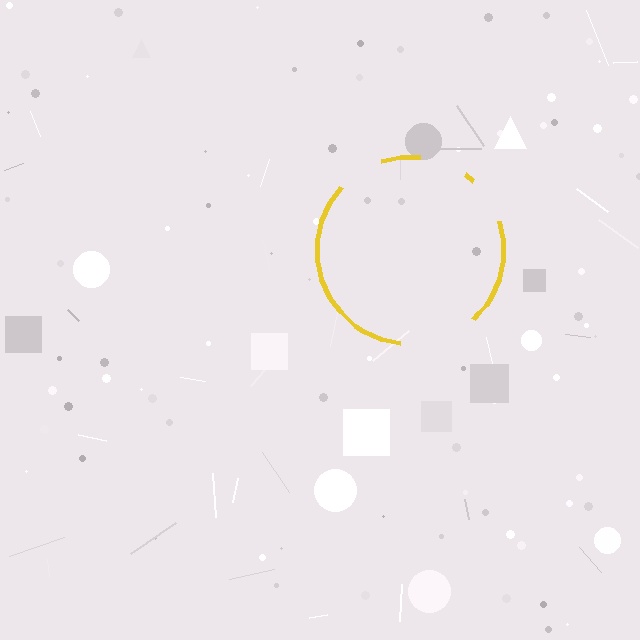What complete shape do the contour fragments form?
The contour fragments form a circle.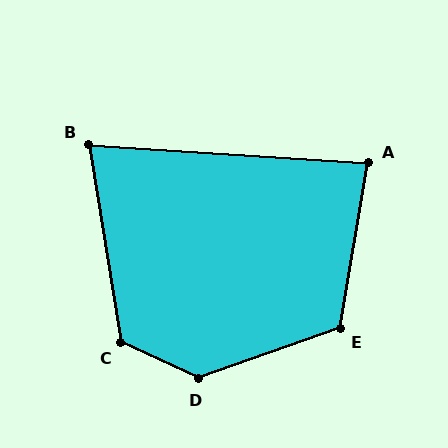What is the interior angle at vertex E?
Approximately 119 degrees (obtuse).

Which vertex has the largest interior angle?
D, at approximately 135 degrees.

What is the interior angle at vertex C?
Approximately 124 degrees (obtuse).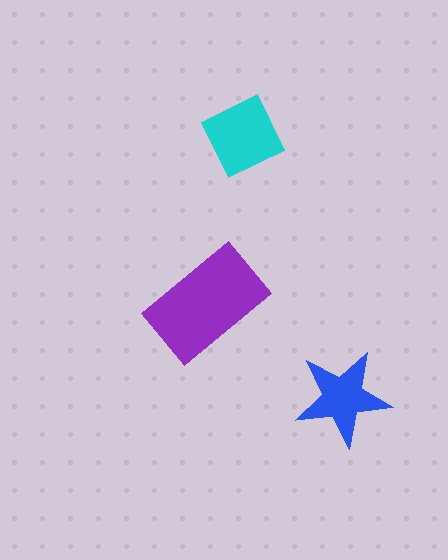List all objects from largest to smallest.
The purple rectangle, the cyan diamond, the blue star.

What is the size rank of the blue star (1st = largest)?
3rd.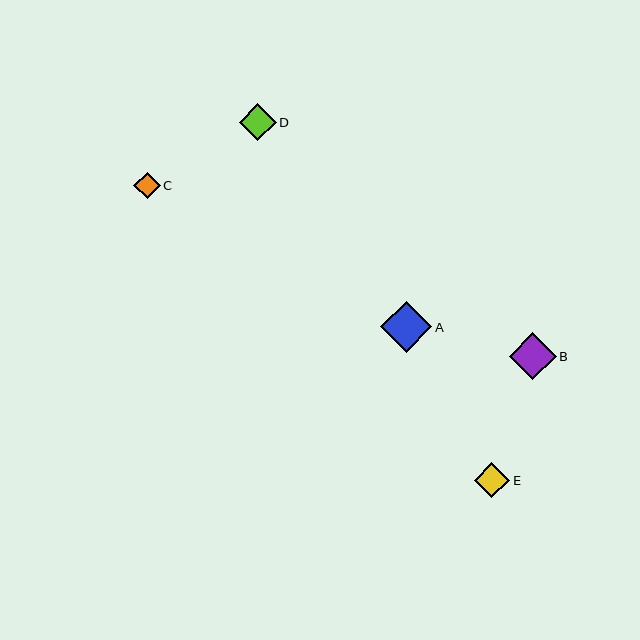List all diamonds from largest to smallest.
From largest to smallest: A, B, D, E, C.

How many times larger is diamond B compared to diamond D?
Diamond B is approximately 1.3 times the size of diamond D.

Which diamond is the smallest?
Diamond C is the smallest with a size of approximately 27 pixels.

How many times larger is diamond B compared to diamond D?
Diamond B is approximately 1.3 times the size of diamond D.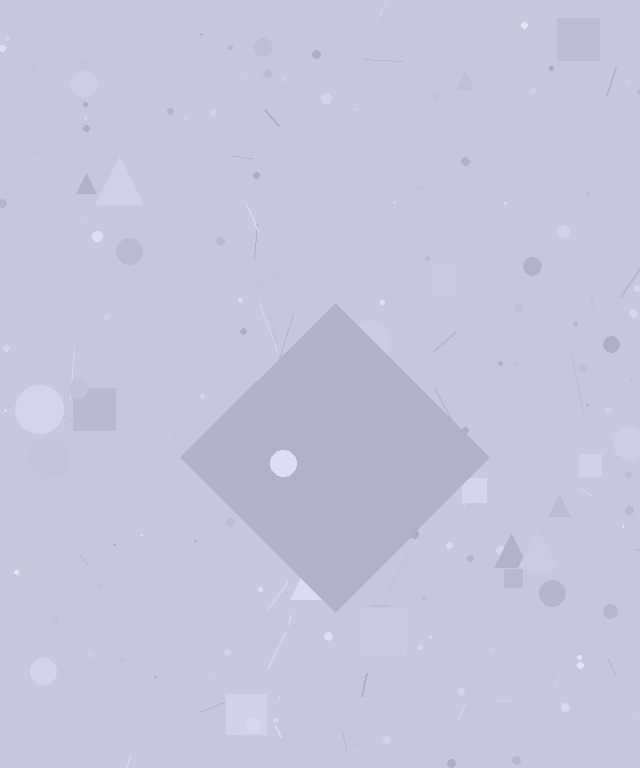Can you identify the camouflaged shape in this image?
The camouflaged shape is a diamond.